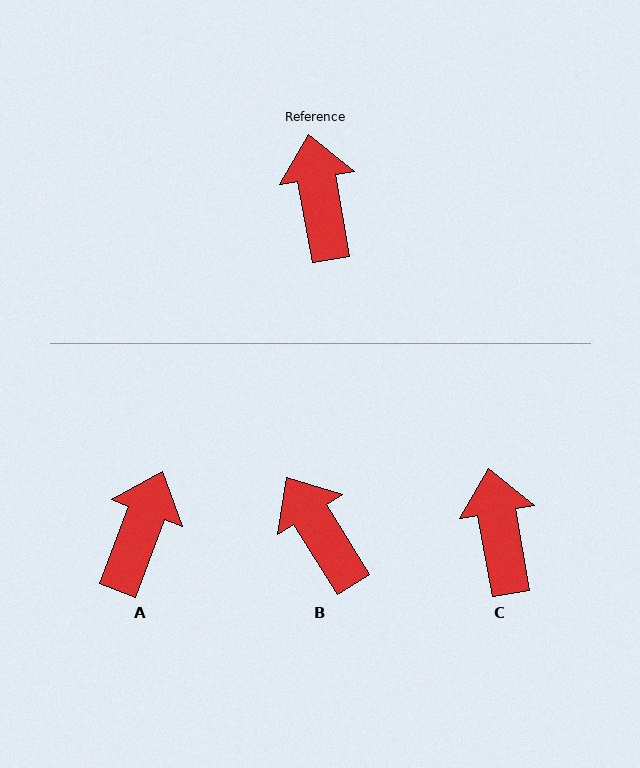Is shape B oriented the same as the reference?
No, it is off by about 22 degrees.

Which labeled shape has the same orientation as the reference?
C.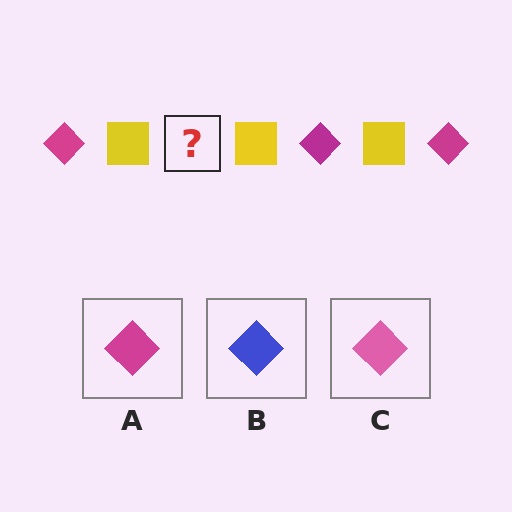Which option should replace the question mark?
Option A.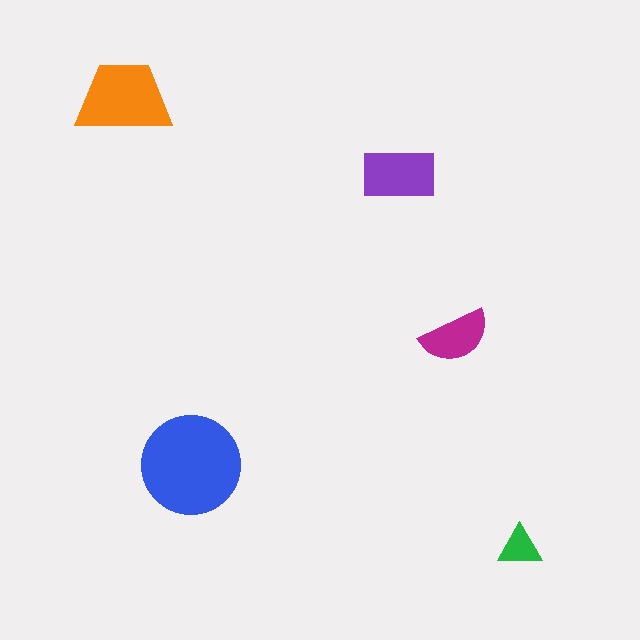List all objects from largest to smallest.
The blue circle, the orange trapezoid, the purple rectangle, the magenta semicircle, the green triangle.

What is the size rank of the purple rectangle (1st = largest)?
3rd.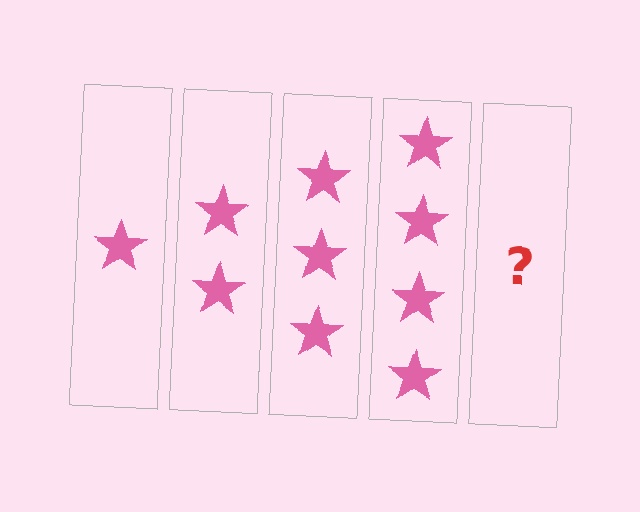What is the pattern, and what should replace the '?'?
The pattern is that each step adds one more star. The '?' should be 5 stars.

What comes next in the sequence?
The next element should be 5 stars.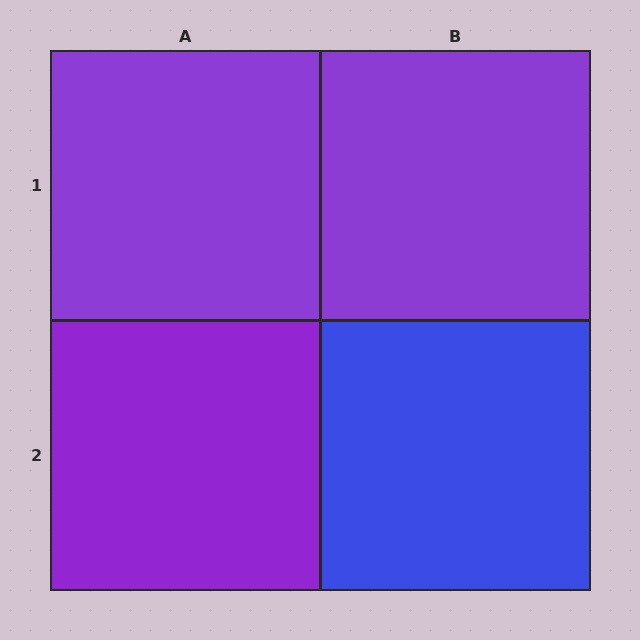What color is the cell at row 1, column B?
Purple.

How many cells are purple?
3 cells are purple.